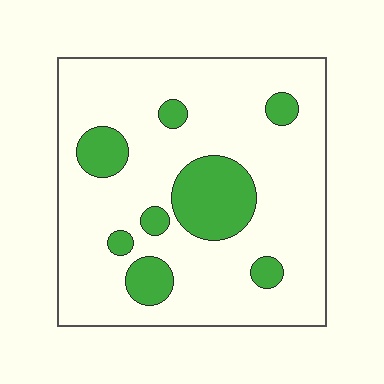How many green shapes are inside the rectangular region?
8.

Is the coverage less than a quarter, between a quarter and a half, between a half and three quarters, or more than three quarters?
Less than a quarter.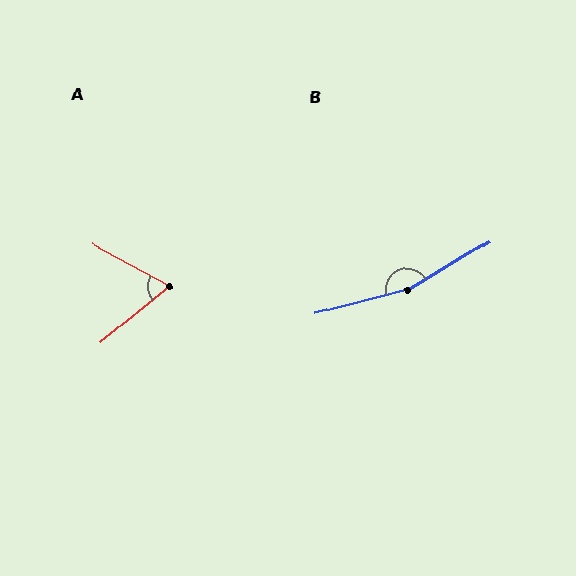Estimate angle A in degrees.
Approximately 68 degrees.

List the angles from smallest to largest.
A (68°), B (164°).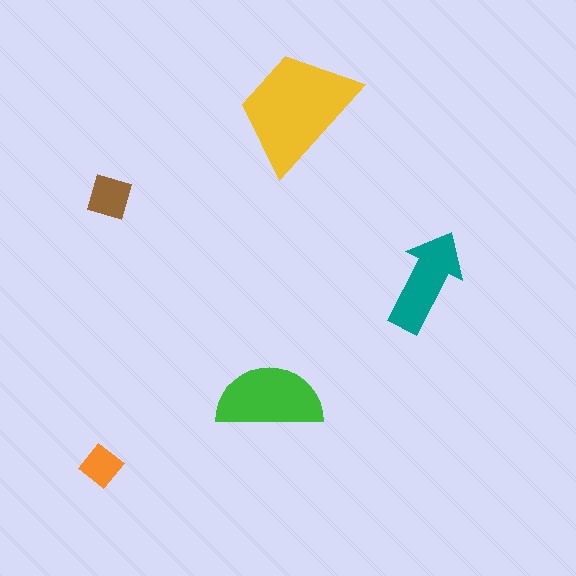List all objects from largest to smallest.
The yellow trapezoid, the green semicircle, the teal arrow, the brown diamond, the orange diamond.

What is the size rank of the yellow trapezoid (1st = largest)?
1st.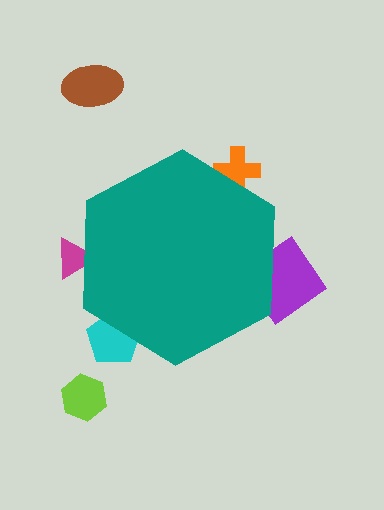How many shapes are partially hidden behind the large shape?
4 shapes are partially hidden.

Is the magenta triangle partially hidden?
Yes, the magenta triangle is partially hidden behind the teal hexagon.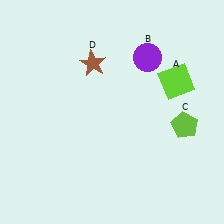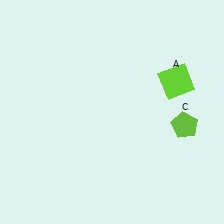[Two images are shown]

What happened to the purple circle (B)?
The purple circle (B) was removed in Image 2. It was in the top-right area of Image 1.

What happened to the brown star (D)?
The brown star (D) was removed in Image 2. It was in the top-left area of Image 1.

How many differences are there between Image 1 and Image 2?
There are 2 differences between the two images.